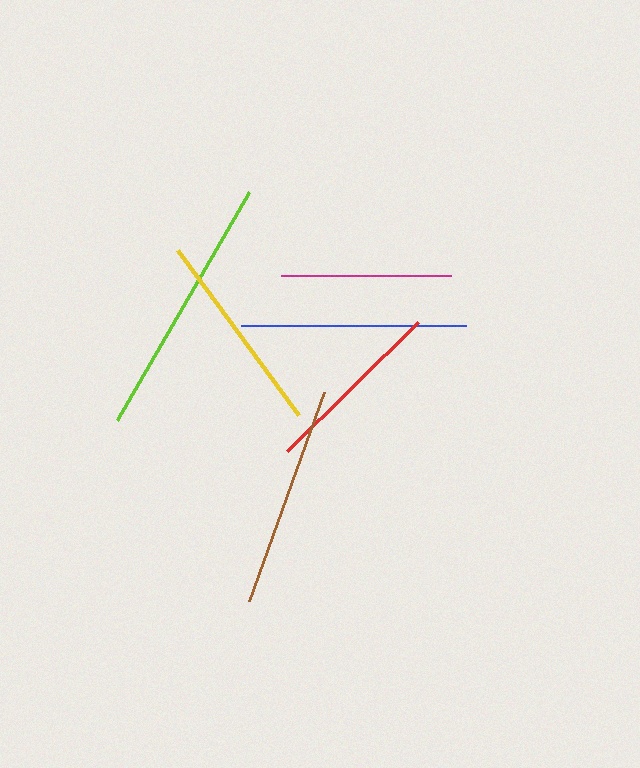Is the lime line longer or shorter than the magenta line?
The lime line is longer than the magenta line.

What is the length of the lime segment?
The lime segment is approximately 264 pixels long.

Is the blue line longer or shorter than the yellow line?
The blue line is longer than the yellow line.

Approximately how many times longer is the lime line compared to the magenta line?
The lime line is approximately 1.6 times the length of the magenta line.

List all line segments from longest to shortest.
From longest to shortest: lime, blue, brown, yellow, red, magenta.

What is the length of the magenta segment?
The magenta segment is approximately 170 pixels long.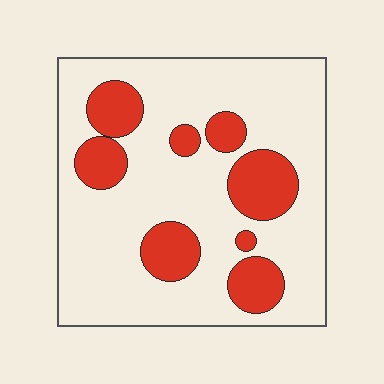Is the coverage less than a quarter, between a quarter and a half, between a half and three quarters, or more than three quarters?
Less than a quarter.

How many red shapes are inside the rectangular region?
8.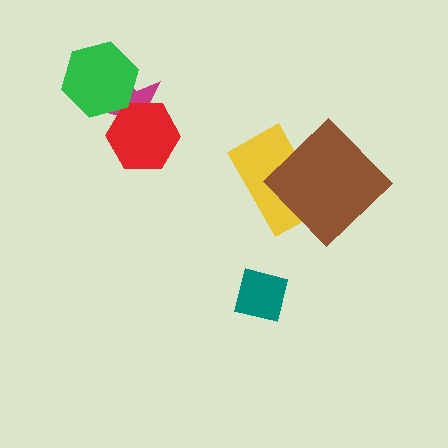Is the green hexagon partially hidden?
No, no other shape covers it.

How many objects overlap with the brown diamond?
1 object overlaps with the brown diamond.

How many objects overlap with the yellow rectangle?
1 object overlaps with the yellow rectangle.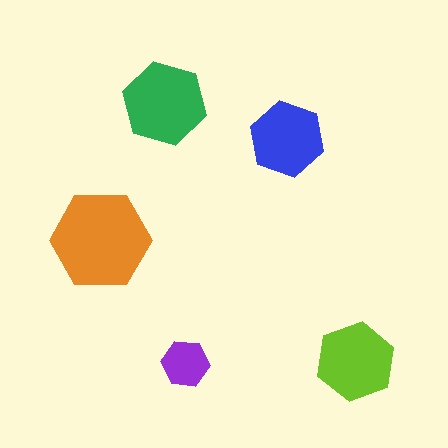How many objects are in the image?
There are 5 objects in the image.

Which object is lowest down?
The purple hexagon is bottommost.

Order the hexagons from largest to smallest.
the orange one, the green one, the lime one, the blue one, the purple one.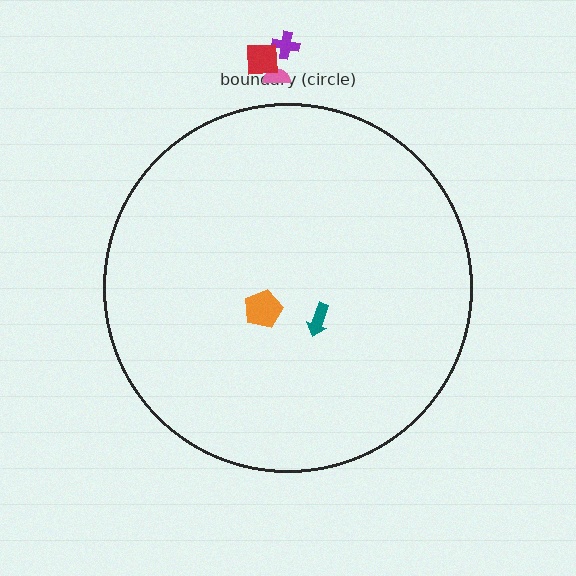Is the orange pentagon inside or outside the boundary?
Inside.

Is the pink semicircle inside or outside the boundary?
Outside.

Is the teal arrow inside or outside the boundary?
Inside.